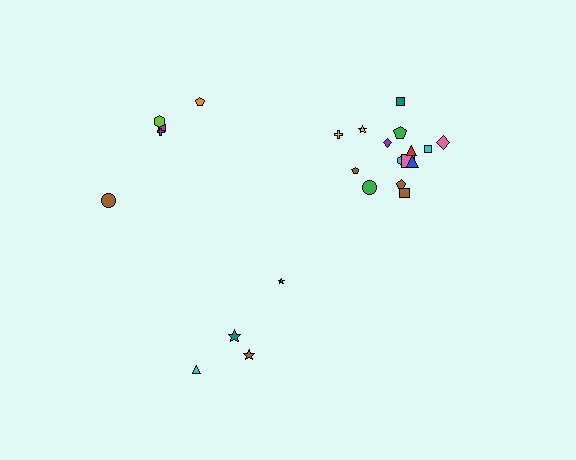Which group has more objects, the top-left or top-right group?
The top-right group.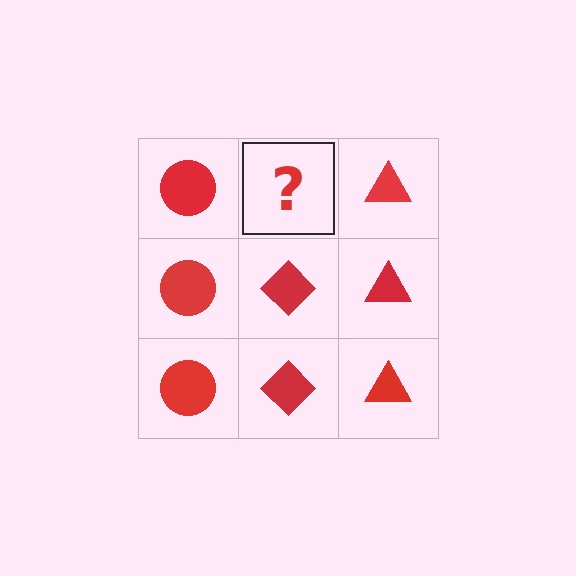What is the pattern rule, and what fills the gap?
The rule is that each column has a consistent shape. The gap should be filled with a red diamond.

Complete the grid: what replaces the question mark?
The question mark should be replaced with a red diamond.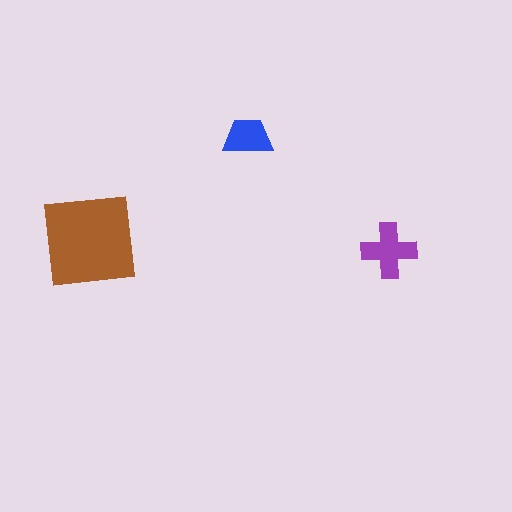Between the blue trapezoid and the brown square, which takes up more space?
The brown square.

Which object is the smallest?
The blue trapezoid.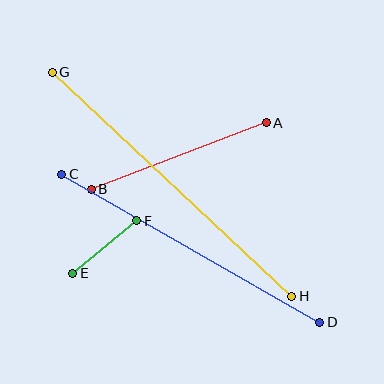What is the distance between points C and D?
The distance is approximately 297 pixels.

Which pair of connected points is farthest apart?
Points G and H are farthest apart.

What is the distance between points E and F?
The distance is approximately 83 pixels.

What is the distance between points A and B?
The distance is approximately 187 pixels.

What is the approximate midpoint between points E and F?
The midpoint is at approximately (105, 247) pixels.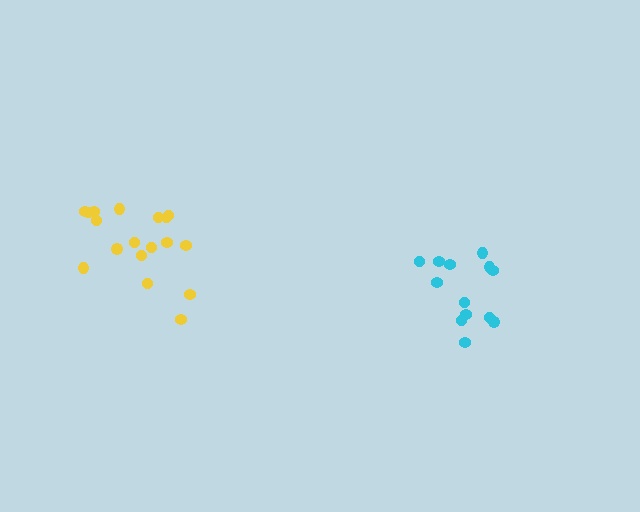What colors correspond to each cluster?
The clusters are colored: yellow, cyan.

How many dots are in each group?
Group 1: 18 dots, Group 2: 13 dots (31 total).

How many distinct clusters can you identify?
There are 2 distinct clusters.